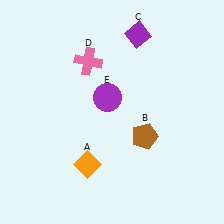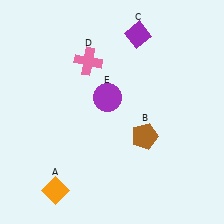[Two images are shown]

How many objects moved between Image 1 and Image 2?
1 object moved between the two images.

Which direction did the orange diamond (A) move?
The orange diamond (A) moved left.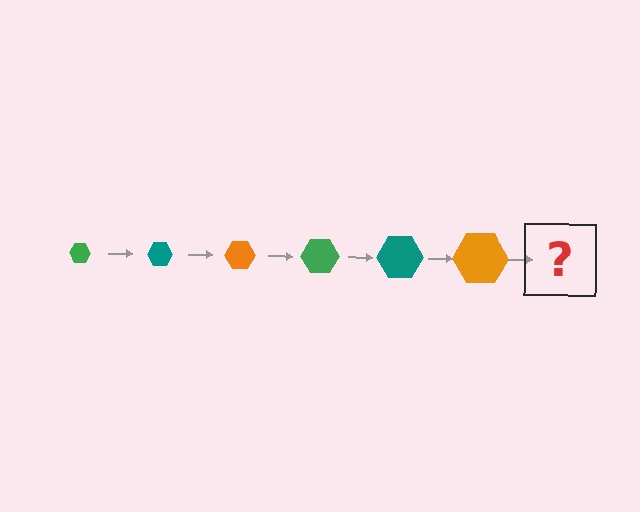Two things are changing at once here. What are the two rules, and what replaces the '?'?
The two rules are that the hexagon grows larger each step and the color cycles through green, teal, and orange. The '?' should be a green hexagon, larger than the previous one.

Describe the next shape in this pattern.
It should be a green hexagon, larger than the previous one.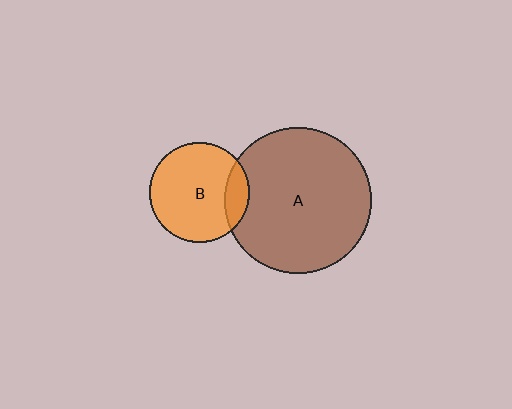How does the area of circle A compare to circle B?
Approximately 2.1 times.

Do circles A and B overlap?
Yes.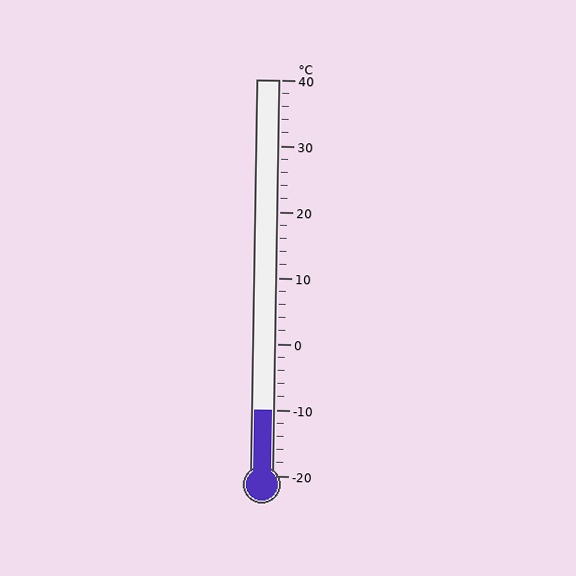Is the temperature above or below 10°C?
The temperature is below 10°C.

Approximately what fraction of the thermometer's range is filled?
The thermometer is filled to approximately 15% of its range.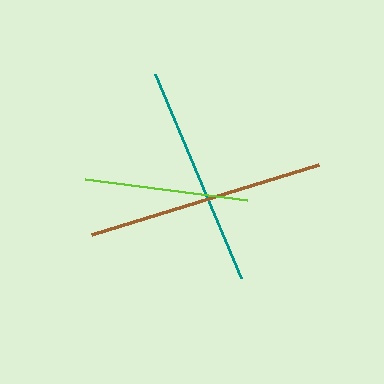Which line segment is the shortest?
The lime line is the shortest at approximately 164 pixels.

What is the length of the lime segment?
The lime segment is approximately 164 pixels long.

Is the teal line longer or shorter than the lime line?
The teal line is longer than the lime line.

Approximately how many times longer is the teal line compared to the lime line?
The teal line is approximately 1.4 times the length of the lime line.